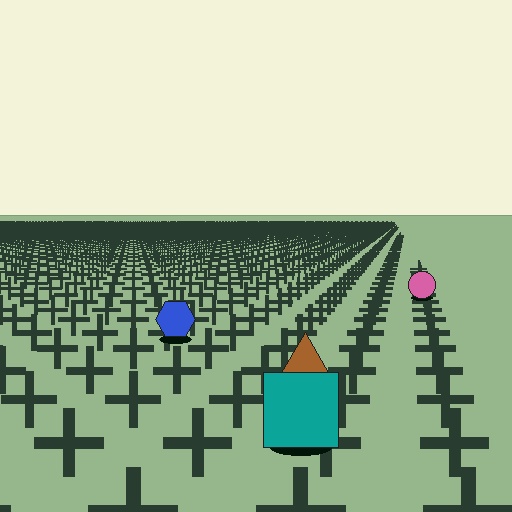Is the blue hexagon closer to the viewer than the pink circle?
Yes. The blue hexagon is closer — you can tell from the texture gradient: the ground texture is coarser near it.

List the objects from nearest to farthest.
From nearest to farthest: the teal square, the brown triangle, the blue hexagon, the pink circle.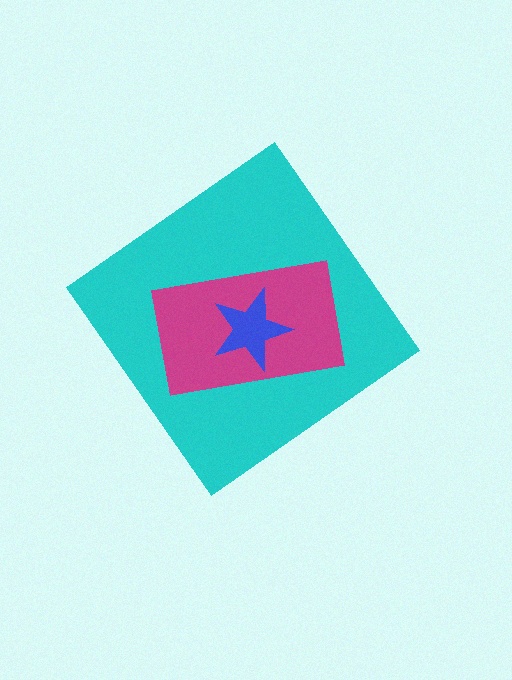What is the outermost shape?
The cyan diamond.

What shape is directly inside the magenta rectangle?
The blue star.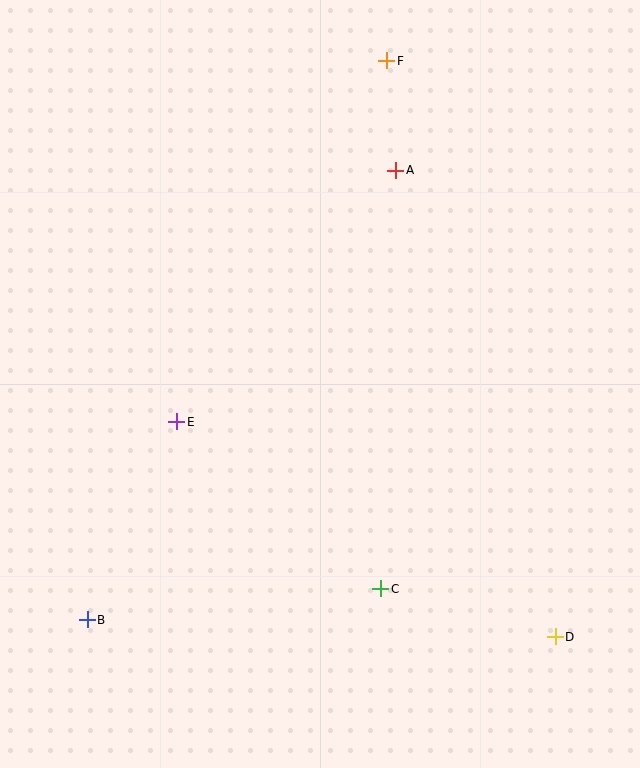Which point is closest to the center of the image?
Point E at (177, 422) is closest to the center.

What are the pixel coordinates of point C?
Point C is at (381, 589).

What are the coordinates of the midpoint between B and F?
The midpoint between B and F is at (237, 340).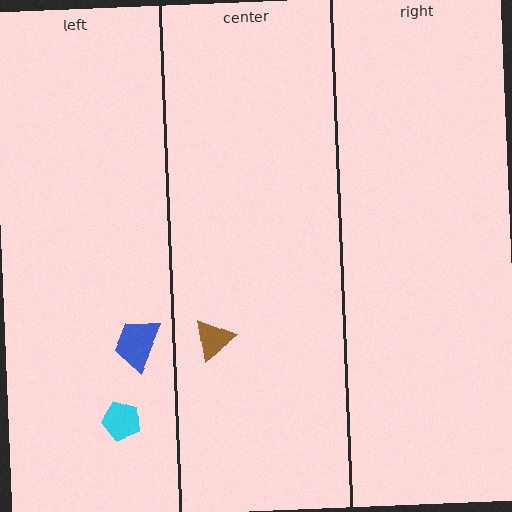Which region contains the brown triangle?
The center region.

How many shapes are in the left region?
2.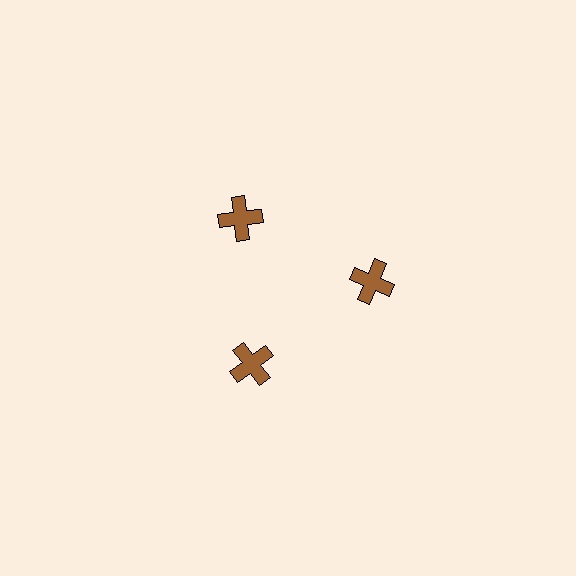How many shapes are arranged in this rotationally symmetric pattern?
There are 3 shapes, arranged in 3 groups of 1.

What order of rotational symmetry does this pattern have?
This pattern has 3-fold rotational symmetry.